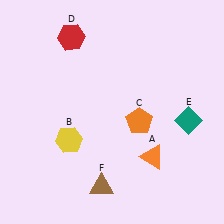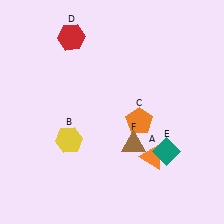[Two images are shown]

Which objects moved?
The objects that moved are: the teal diamond (E), the brown triangle (F).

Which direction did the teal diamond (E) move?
The teal diamond (E) moved down.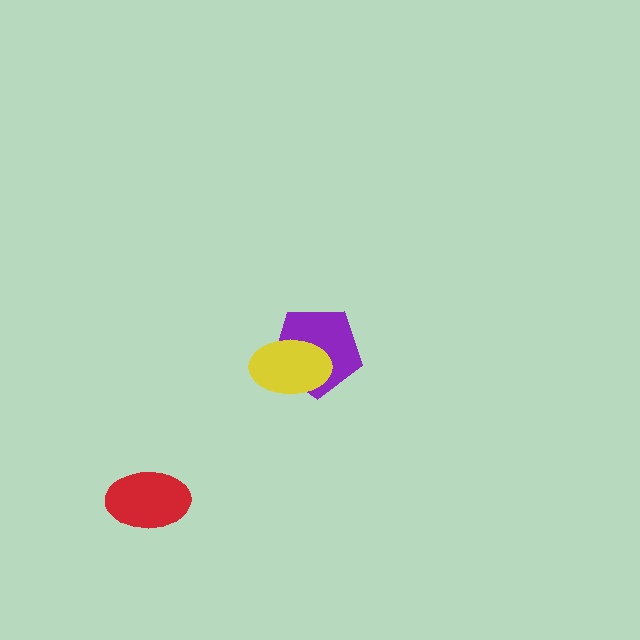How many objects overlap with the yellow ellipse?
1 object overlaps with the yellow ellipse.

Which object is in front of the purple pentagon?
The yellow ellipse is in front of the purple pentagon.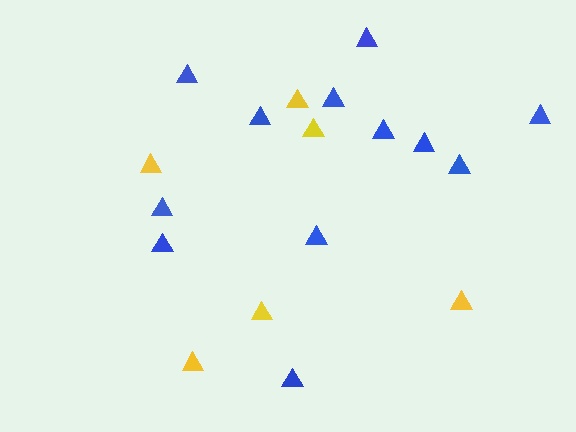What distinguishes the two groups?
There are 2 groups: one group of yellow triangles (6) and one group of blue triangles (12).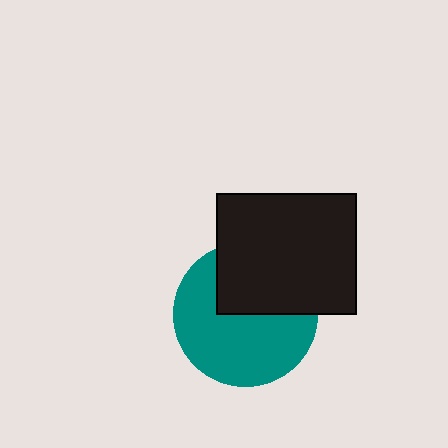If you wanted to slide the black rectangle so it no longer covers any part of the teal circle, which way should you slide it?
Slide it up — that is the most direct way to separate the two shapes.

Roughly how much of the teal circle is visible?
About half of it is visible (roughly 62%).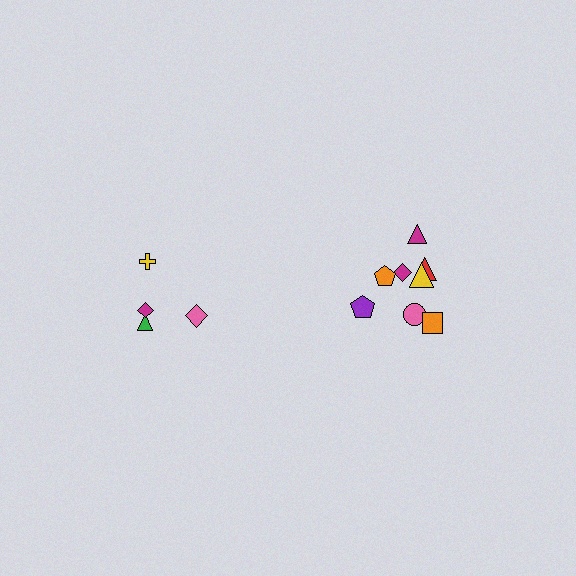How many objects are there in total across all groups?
There are 12 objects.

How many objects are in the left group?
There are 4 objects.